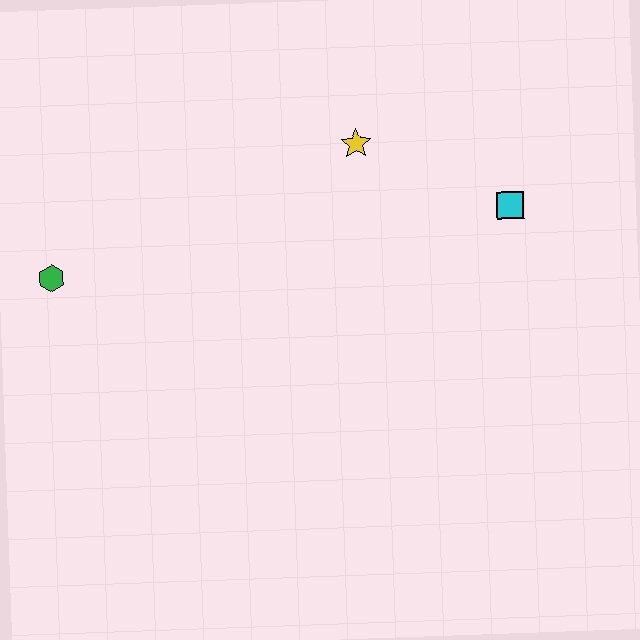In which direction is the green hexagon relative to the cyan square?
The green hexagon is to the left of the cyan square.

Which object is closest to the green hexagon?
The yellow star is closest to the green hexagon.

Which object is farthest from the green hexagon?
The cyan square is farthest from the green hexagon.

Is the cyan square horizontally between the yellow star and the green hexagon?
No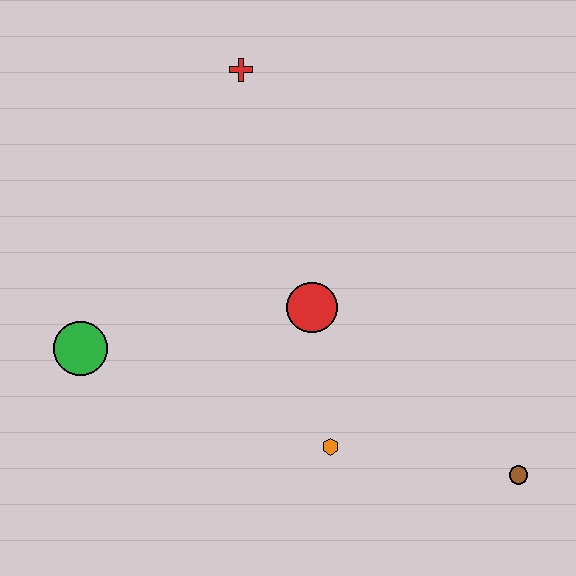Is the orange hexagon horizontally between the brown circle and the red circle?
Yes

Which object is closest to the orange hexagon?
The red circle is closest to the orange hexagon.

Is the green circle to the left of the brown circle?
Yes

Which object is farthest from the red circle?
The brown circle is farthest from the red circle.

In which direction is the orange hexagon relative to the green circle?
The orange hexagon is to the right of the green circle.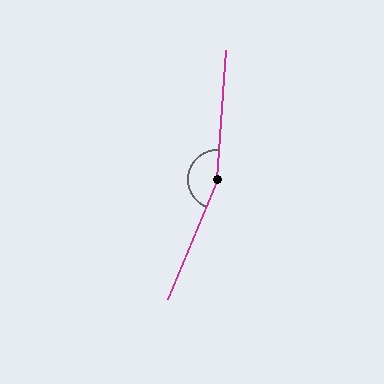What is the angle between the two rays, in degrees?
Approximately 162 degrees.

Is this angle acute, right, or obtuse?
It is obtuse.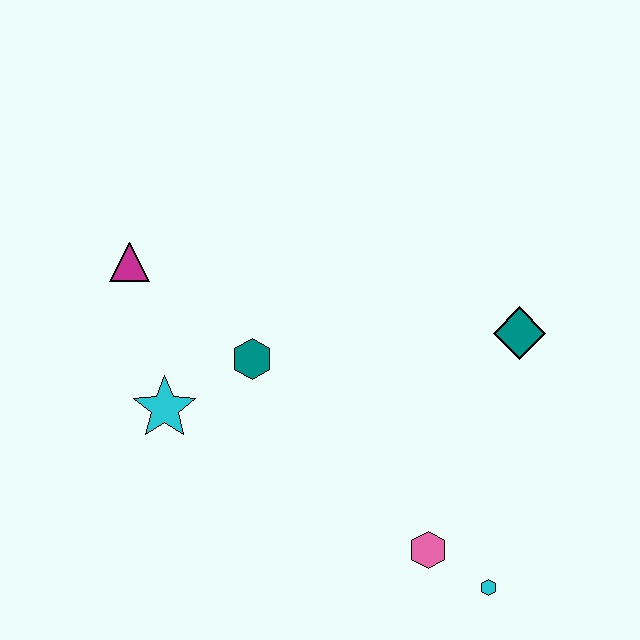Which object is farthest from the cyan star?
The cyan hexagon is farthest from the cyan star.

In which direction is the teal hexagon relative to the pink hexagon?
The teal hexagon is above the pink hexagon.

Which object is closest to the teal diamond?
The pink hexagon is closest to the teal diamond.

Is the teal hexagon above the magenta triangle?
No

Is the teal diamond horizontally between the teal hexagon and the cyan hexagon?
No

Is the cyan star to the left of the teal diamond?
Yes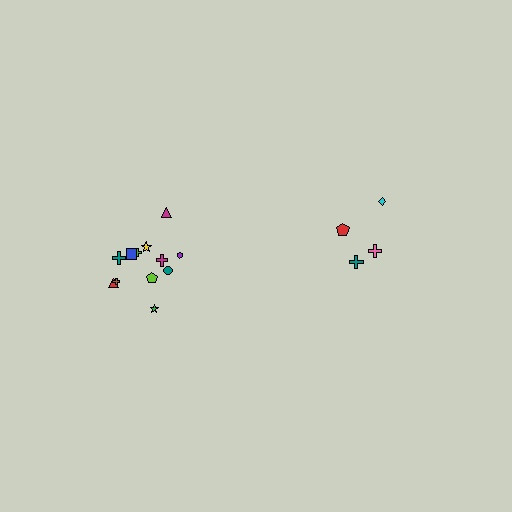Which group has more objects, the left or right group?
The left group.